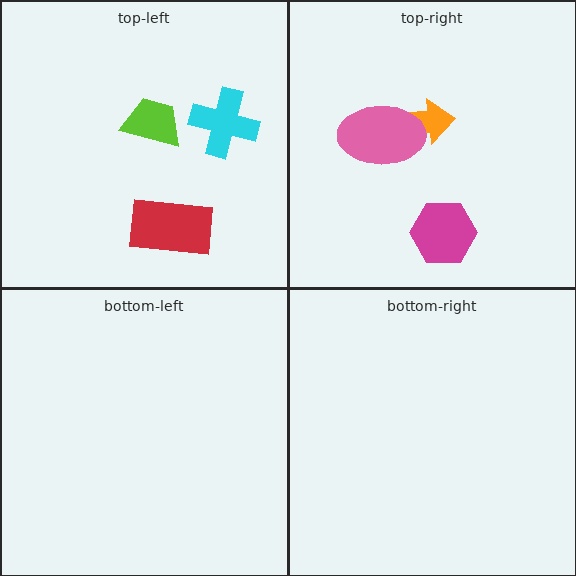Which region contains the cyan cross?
The top-left region.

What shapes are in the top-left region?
The cyan cross, the lime trapezoid, the red rectangle.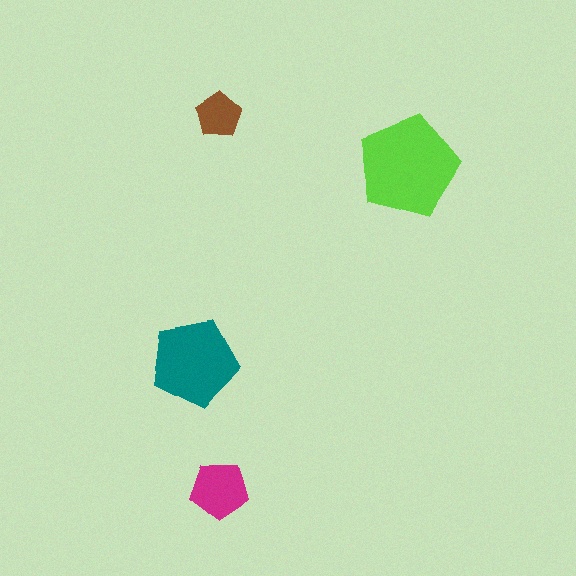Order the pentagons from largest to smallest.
the lime one, the teal one, the magenta one, the brown one.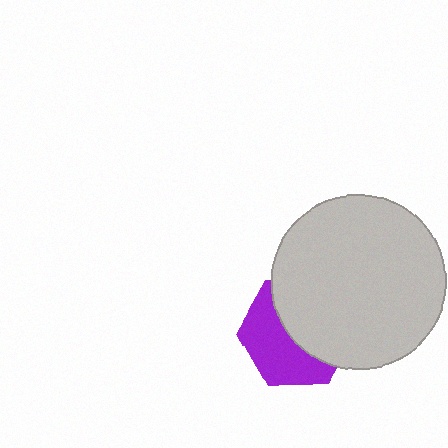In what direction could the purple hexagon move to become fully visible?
The purple hexagon could move toward the lower-left. That would shift it out from behind the light gray circle entirely.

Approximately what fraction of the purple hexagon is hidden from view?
Roughly 52% of the purple hexagon is hidden behind the light gray circle.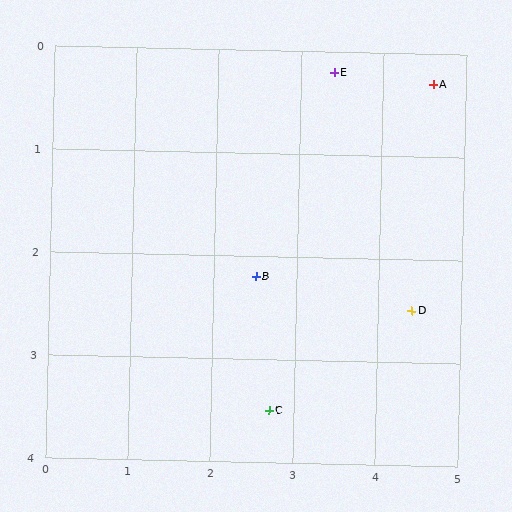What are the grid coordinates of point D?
Point D is at approximately (4.4, 2.5).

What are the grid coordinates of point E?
Point E is at approximately (3.4, 0.2).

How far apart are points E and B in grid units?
Points E and B are about 2.2 grid units apart.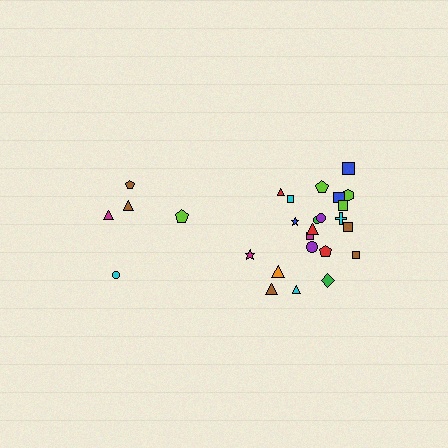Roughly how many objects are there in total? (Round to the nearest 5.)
Roughly 25 objects in total.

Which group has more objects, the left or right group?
The right group.